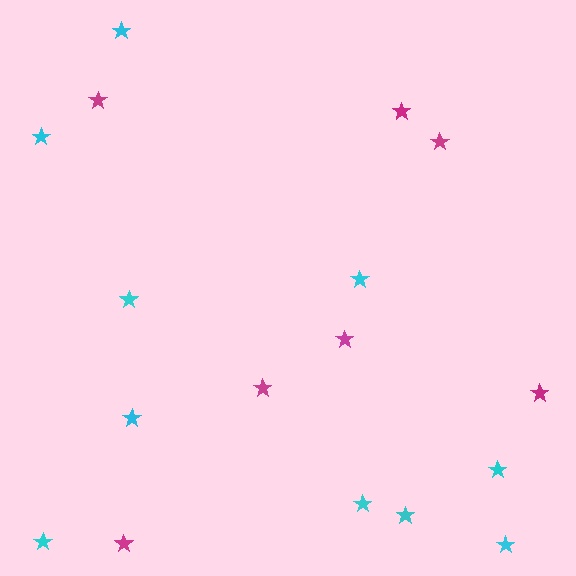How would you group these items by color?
There are 2 groups: one group of magenta stars (7) and one group of cyan stars (10).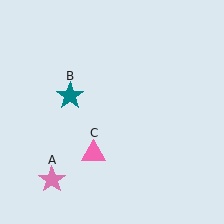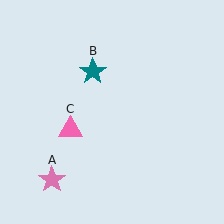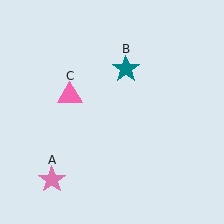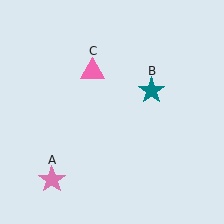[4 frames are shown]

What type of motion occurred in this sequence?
The teal star (object B), pink triangle (object C) rotated clockwise around the center of the scene.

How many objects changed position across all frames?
2 objects changed position: teal star (object B), pink triangle (object C).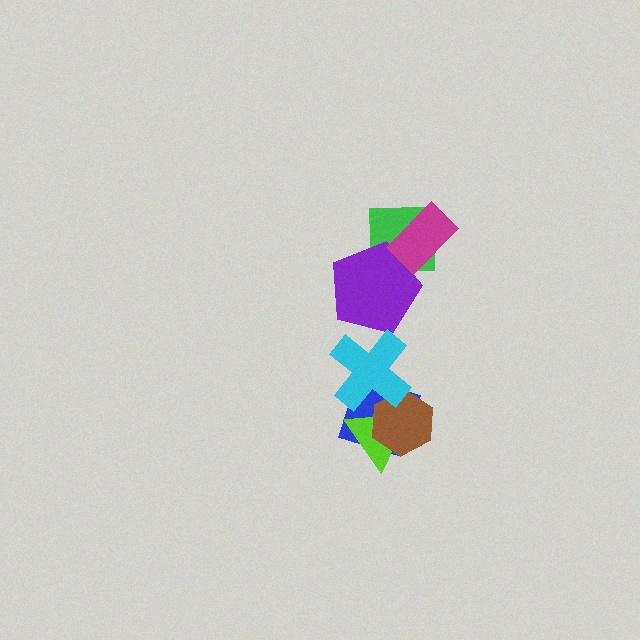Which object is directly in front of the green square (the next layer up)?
The purple pentagon is directly in front of the green square.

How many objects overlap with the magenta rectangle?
2 objects overlap with the magenta rectangle.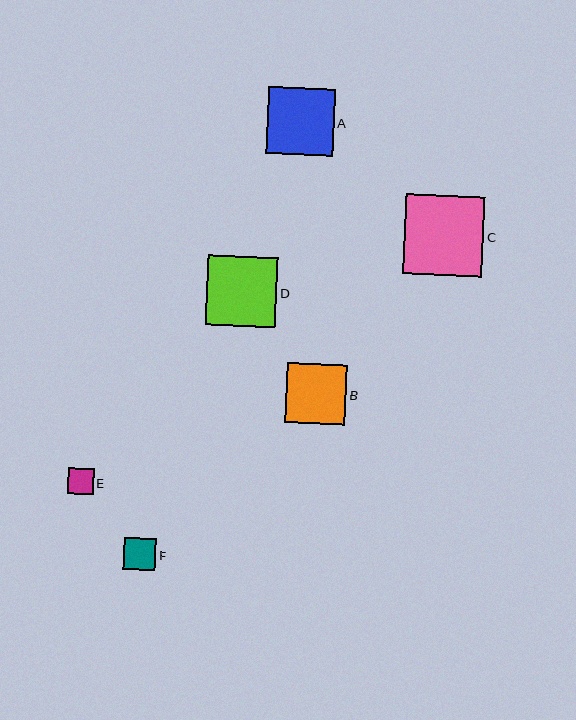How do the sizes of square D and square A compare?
Square D and square A are approximately the same size.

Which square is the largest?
Square C is the largest with a size of approximately 80 pixels.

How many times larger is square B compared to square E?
Square B is approximately 2.3 times the size of square E.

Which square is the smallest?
Square E is the smallest with a size of approximately 25 pixels.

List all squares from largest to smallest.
From largest to smallest: C, D, A, B, F, E.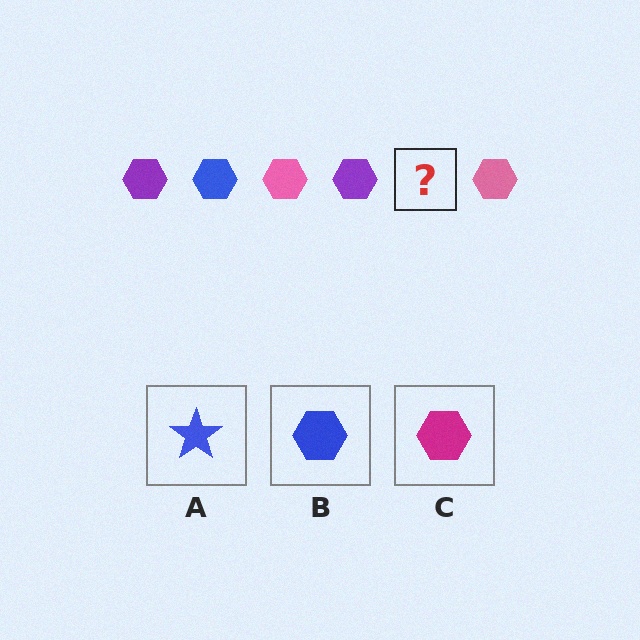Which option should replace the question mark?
Option B.